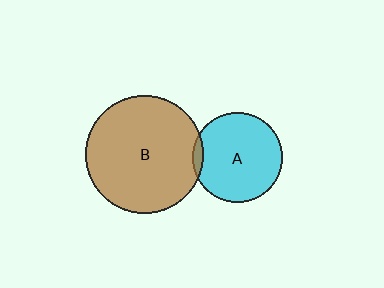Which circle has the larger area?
Circle B (brown).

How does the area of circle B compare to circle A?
Approximately 1.7 times.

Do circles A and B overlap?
Yes.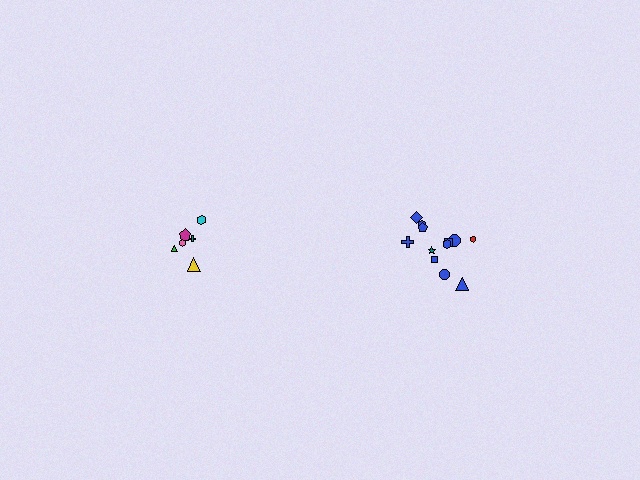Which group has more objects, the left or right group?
The right group.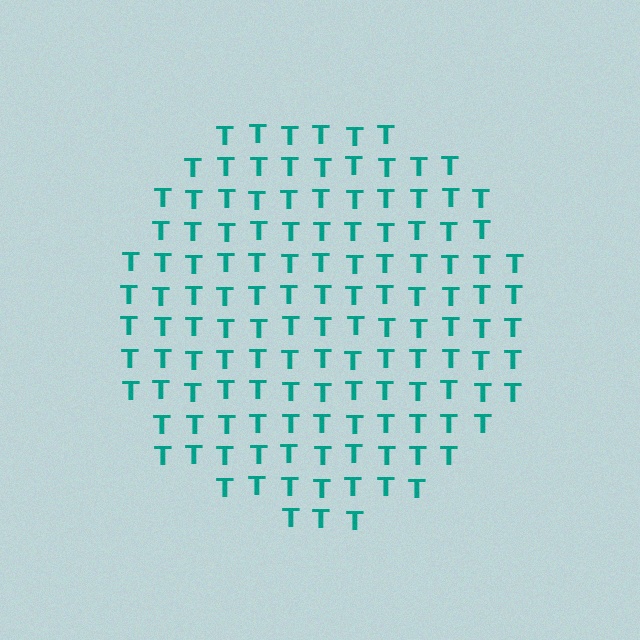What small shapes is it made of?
It is made of small letter T's.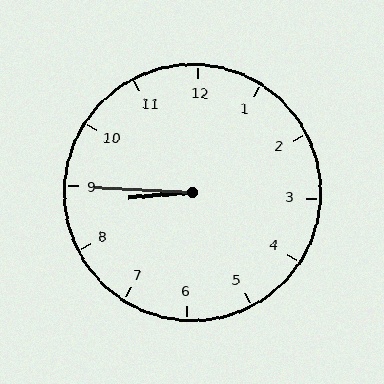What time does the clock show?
8:45.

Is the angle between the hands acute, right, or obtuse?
It is acute.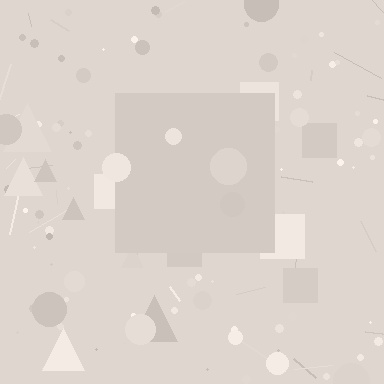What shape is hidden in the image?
A square is hidden in the image.